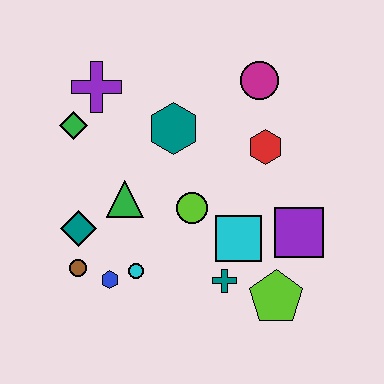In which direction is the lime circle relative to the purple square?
The lime circle is to the left of the purple square.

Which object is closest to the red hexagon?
The magenta circle is closest to the red hexagon.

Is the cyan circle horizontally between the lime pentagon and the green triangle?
Yes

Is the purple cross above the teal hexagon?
Yes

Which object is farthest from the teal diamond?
The magenta circle is farthest from the teal diamond.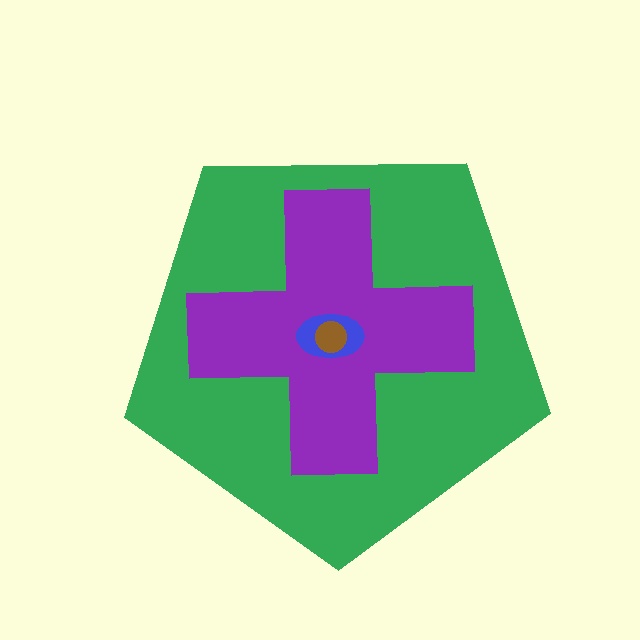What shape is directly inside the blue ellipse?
The brown circle.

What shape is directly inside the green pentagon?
The purple cross.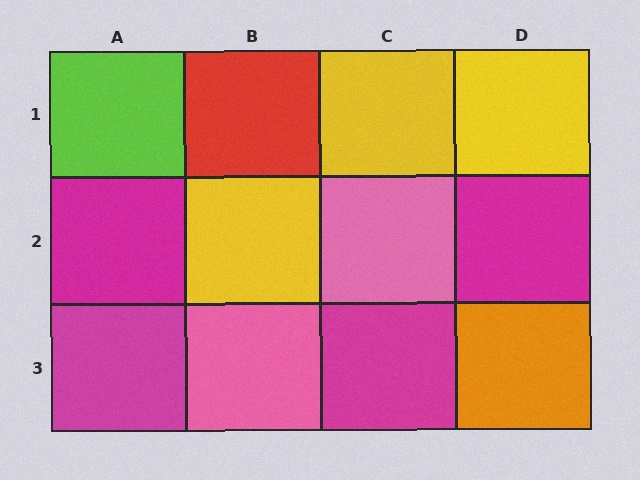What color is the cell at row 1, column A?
Lime.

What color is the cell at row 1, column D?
Yellow.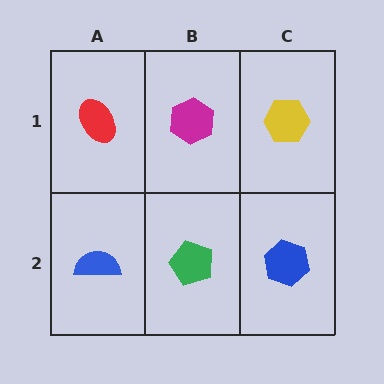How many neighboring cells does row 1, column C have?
2.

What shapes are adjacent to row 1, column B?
A green pentagon (row 2, column B), a red ellipse (row 1, column A), a yellow hexagon (row 1, column C).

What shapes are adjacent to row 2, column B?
A magenta hexagon (row 1, column B), a blue semicircle (row 2, column A), a blue hexagon (row 2, column C).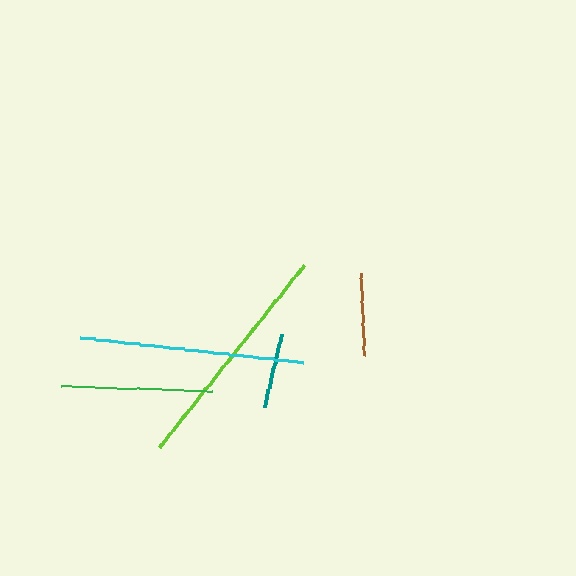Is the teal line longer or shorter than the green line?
The green line is longer than the teal line.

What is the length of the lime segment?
The lime segment is approximately 234 pixels long.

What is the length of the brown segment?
The brown segment is approximately 83 pixels long.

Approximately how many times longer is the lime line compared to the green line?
The lime line is approximately 1.5 times the length of the green line.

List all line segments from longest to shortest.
From longest to shortest: lime, cyan, green, brown, teal.